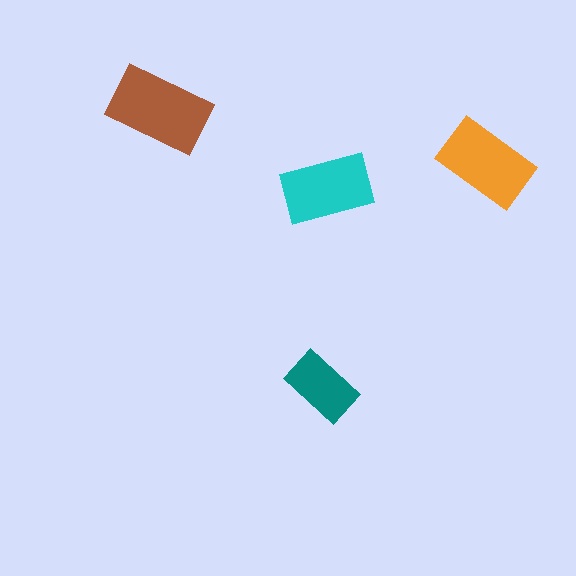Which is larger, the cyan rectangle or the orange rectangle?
The orange one.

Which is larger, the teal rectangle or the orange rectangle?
The orange one.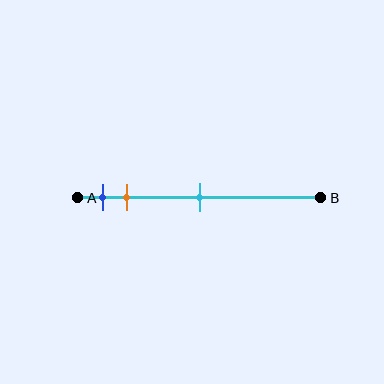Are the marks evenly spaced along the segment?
No, the marks are not evenly spaced.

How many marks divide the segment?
There are 3 marks dividing the segment.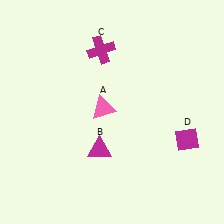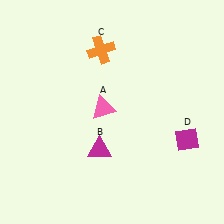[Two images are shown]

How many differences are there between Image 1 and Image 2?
There is 1 difference between the two images.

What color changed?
The cross (C) changed from magenta in Image 1 to orange in Image 2.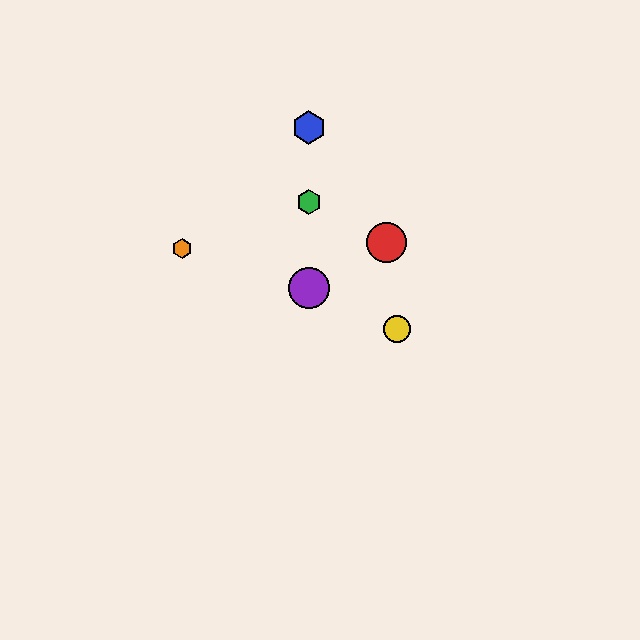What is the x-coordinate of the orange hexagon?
The orange hexagon is at x≈182.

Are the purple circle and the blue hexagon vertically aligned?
Yes, both are at x≈309.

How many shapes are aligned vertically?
3 shapes (the blue hexagon, the green hexagon, the purple circle) are aligned vertically.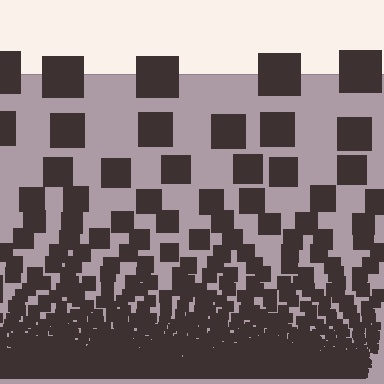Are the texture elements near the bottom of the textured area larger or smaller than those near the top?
Smaller. The gradient is inverted — elements near the bottom are smaller and denser.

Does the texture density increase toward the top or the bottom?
Density increases toward the bottom.